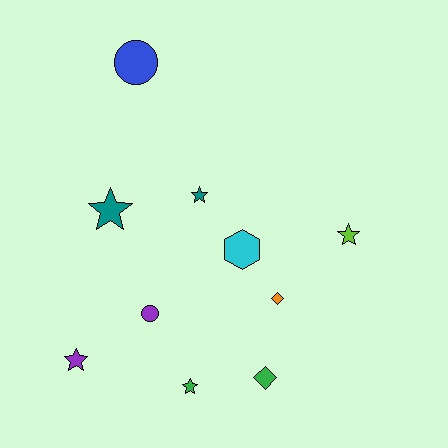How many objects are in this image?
There are 10 objects.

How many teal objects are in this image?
There are 2 teal objects.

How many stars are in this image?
There are 5 stars.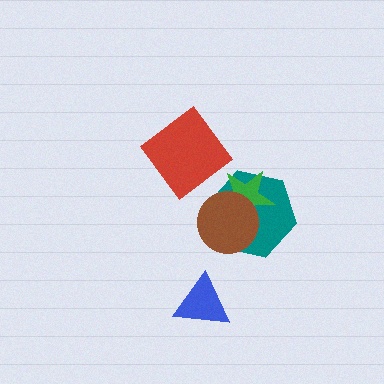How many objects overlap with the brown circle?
2 objects overlap with the brown circle.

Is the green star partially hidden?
Yes, it is partially covered by another shape.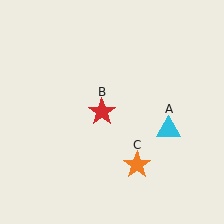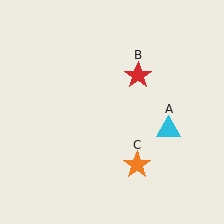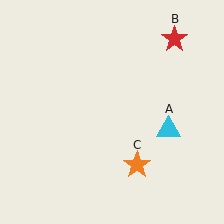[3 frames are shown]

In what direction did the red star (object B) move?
The red star (object B) moved up and to the right.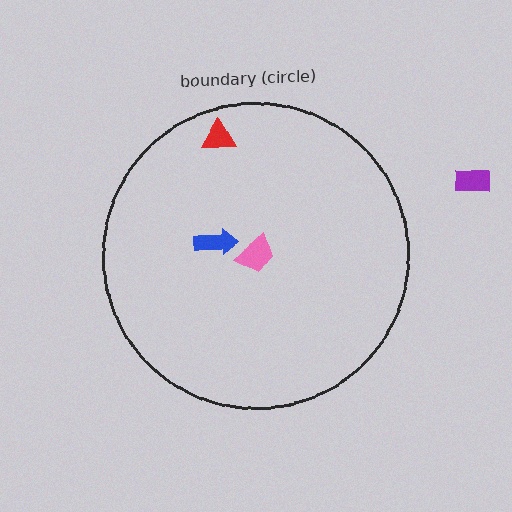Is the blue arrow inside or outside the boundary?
Inside.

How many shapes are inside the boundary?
3 inside, 1 outside.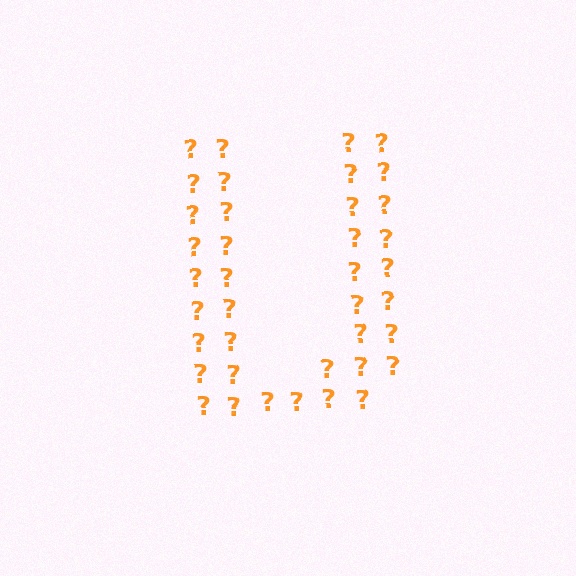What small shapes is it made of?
It is made of small question marks.